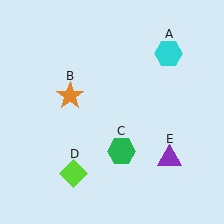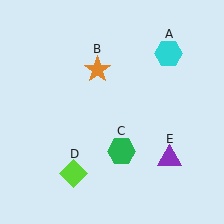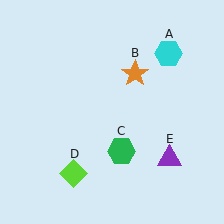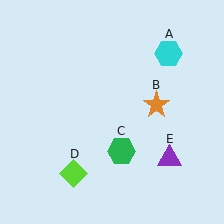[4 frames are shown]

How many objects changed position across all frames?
1 object changed position: orange star (object B).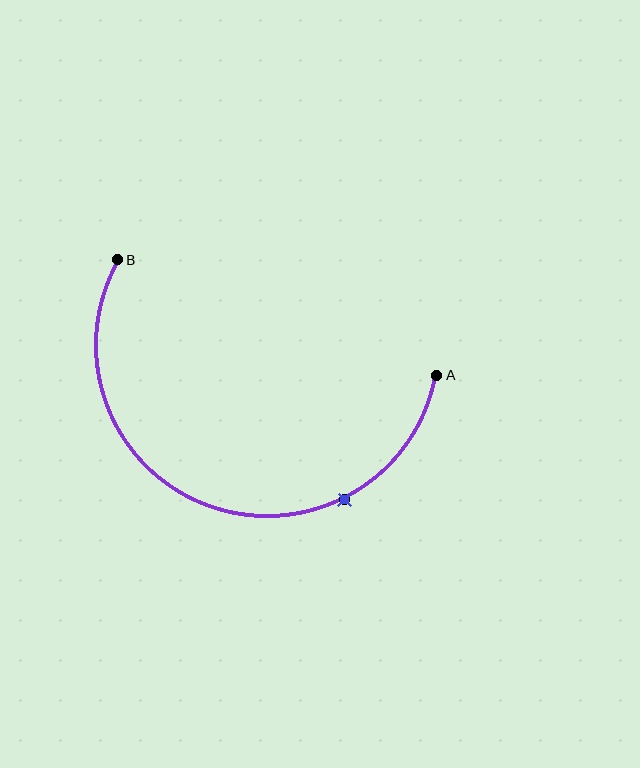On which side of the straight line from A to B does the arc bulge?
The arc bulges below the straight line connecting A and B.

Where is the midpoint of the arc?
The arc midpoint is the point on the curve farthest from the straight line joining A and B. It sits below that line.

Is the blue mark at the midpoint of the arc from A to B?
No. The blue mark lies on the arc but is closer to endpoint A. The arc midpoint would be at the point on the curve equidistant along the arc from both A and B.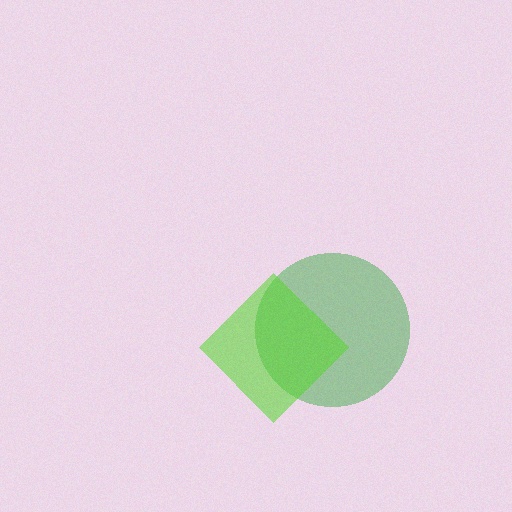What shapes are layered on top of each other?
The layered shapes are: a green circle, a lime diamond.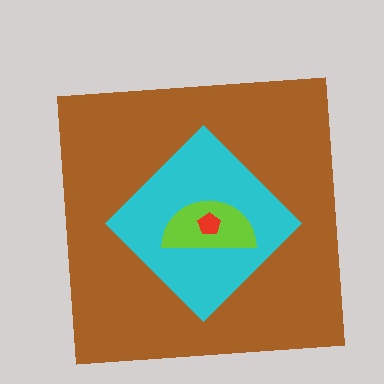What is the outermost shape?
The brown square.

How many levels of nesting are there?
4.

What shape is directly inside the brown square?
The cyan diamond.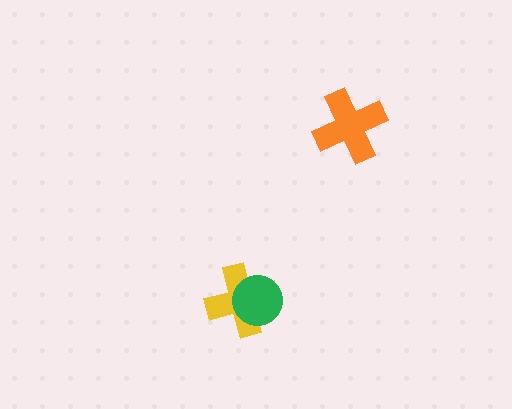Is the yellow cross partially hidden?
Yes, it is partially covered by another shape.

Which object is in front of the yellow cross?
The green circle is in front of the yellow cross.